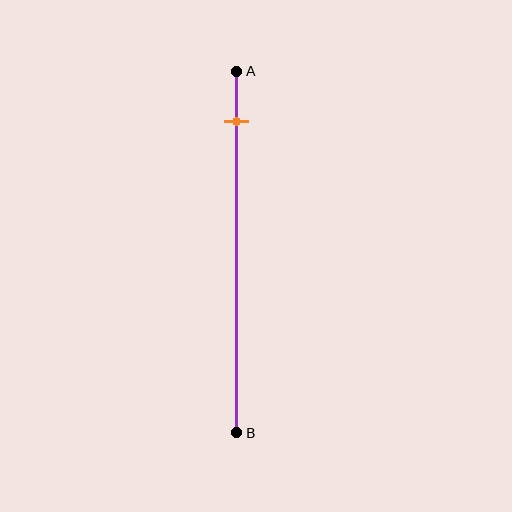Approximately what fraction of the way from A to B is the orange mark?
The orange mark is approximately 15% of the way from A to B.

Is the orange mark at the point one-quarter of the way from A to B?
No, the mark is at about 15% from A, not at the 25% one-quarter point.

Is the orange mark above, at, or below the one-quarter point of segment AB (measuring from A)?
The orange mark is above the one-quarter point of segment AB.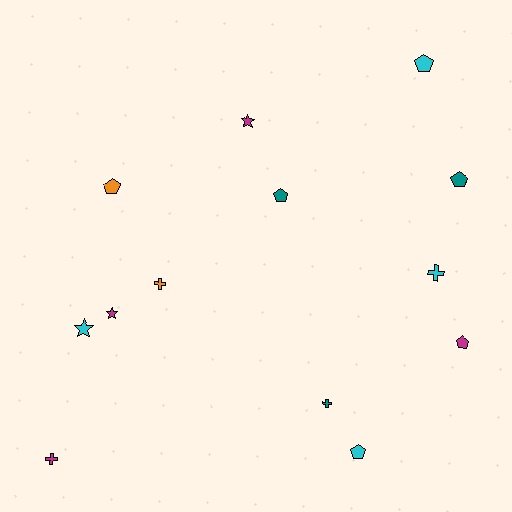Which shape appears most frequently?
Pentagon, with 6 objects.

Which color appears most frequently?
Magenta, with 4 objects.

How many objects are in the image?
There are 13 objects.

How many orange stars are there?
There are no orange stars.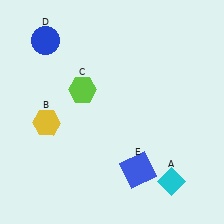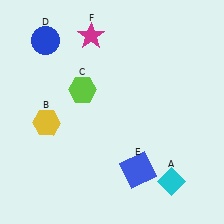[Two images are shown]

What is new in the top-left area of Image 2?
A magenta star (F) was added in the top-left area of Image 2.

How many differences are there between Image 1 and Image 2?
There is 1 difference between the two images.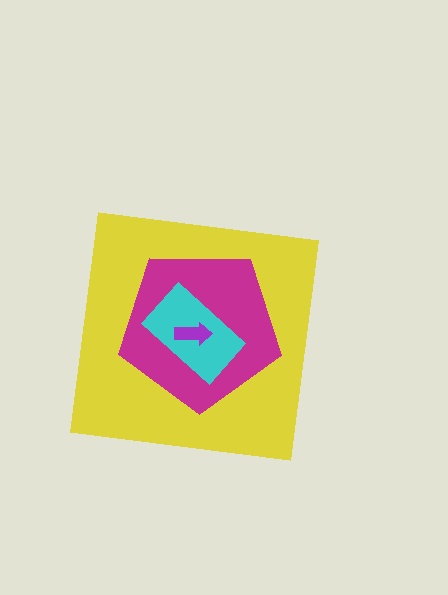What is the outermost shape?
The yellow square.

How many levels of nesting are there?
4.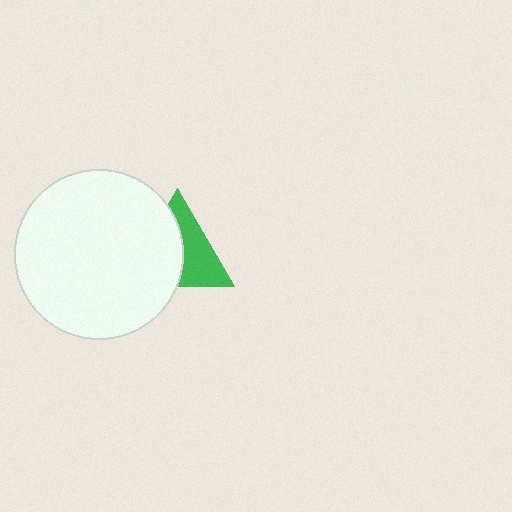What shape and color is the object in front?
The object in front is a white circle.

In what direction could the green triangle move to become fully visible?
The green triangle could move right. That would shift it out from behind the white circle entirely.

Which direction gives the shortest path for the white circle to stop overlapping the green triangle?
Moving left gives the shortest separation.